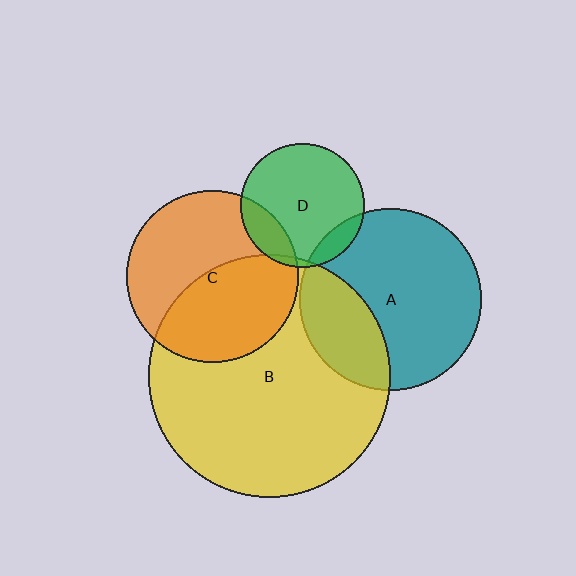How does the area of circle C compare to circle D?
Approximately 1.9 times.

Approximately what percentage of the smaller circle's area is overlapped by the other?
Approximately 5%.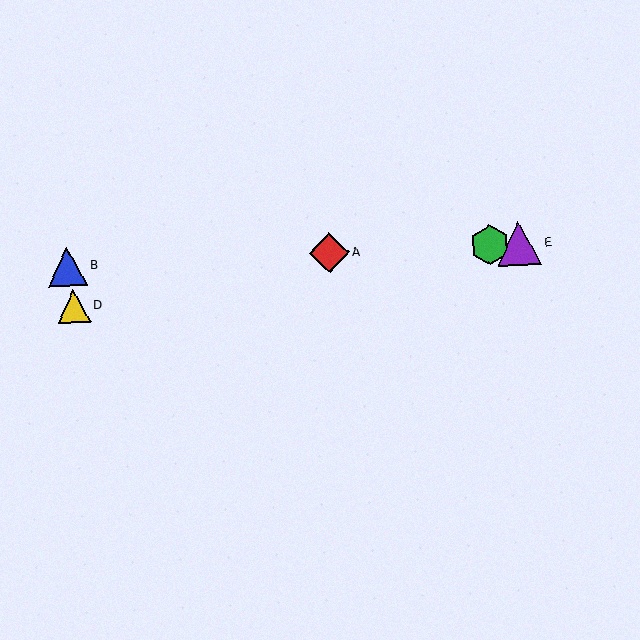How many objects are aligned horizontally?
4 objects (A, B, C, E) are aligned horizontally.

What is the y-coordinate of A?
Object A is at y≈253.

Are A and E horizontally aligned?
Yes, both are at y≈253.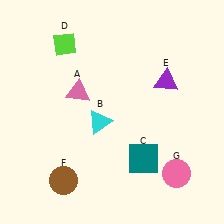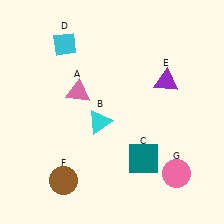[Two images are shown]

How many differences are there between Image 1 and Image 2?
There is 1 difference between the two images.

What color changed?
The diamond (D) changed from lime in Image 1 to cyan in Image 2.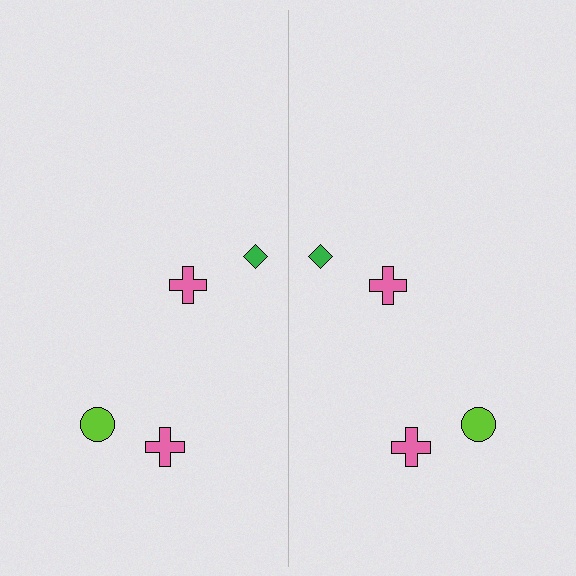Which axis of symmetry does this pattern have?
The pattern has a vertical axis of symmetry running through the center of the image.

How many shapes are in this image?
There are 8 shapes in this image.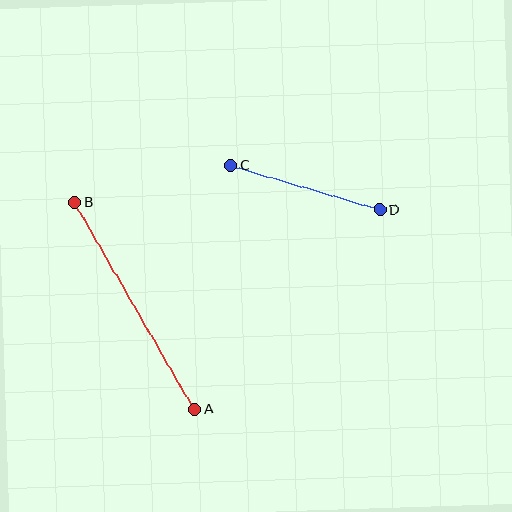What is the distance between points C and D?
The distance is approximately 156 pixels.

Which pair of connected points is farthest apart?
Points A and B are farthest apart.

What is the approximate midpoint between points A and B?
The midpoint is at approximately (135, 306) pixels.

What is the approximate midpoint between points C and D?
The midpoint is at approximately (305, 188) pixels.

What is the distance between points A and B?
The distance is approximately 239 pixels.